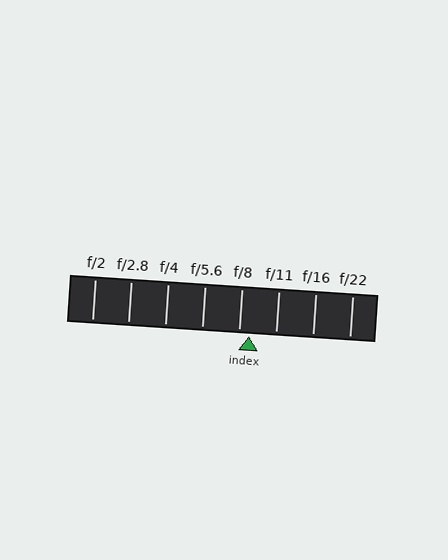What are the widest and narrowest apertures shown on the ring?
The widest aperture shown is f/2 and the narrowest is f/22.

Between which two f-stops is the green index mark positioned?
The index mark is between f/8 and f/11.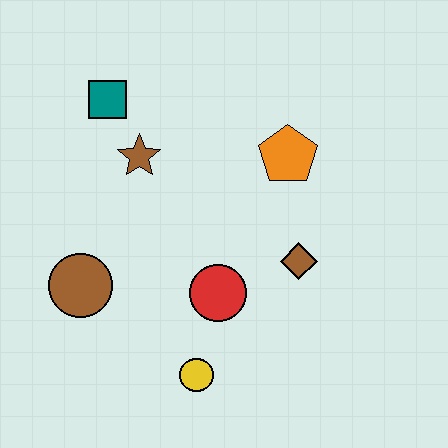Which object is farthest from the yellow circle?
The teal square is farthest from the yellow circle.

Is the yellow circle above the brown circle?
No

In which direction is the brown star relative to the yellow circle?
The brown star is above the yellow circle.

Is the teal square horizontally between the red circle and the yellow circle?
No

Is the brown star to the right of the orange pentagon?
No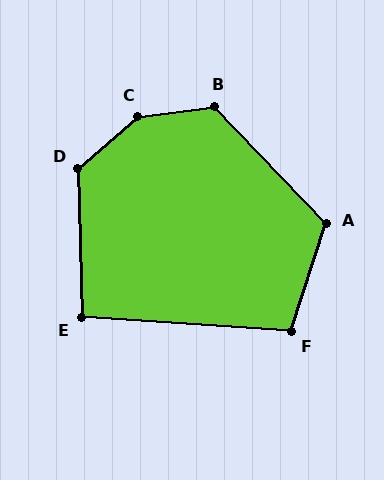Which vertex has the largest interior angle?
C, at approximately 146 degrees.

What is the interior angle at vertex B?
Approximately 127 degrees (obtuse).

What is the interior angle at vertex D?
Approximately 129 degrees (obtuse).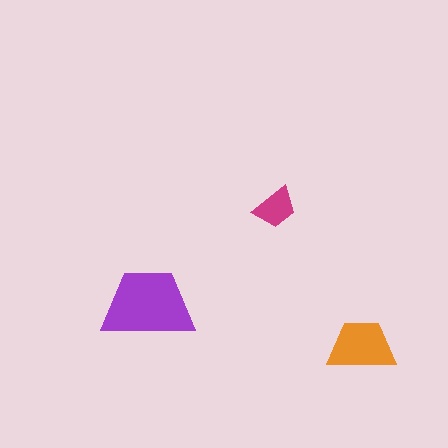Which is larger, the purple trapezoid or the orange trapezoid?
The purple one.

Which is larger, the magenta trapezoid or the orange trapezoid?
The orange one.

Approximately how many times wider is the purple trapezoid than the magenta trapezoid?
About 2 times wider.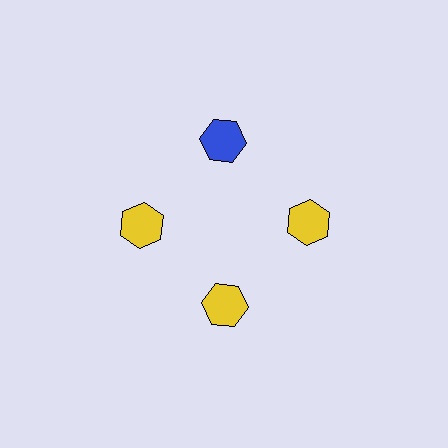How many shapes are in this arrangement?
There are 4 shapes arranged in a ring pattern.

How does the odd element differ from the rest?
It has a different color: blue instead of yellow.